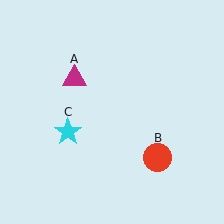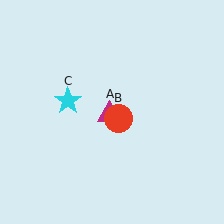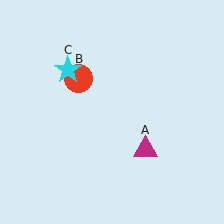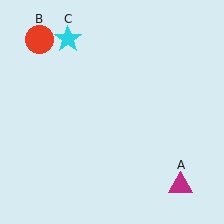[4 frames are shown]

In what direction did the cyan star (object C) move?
The cyan star (object C) moved up.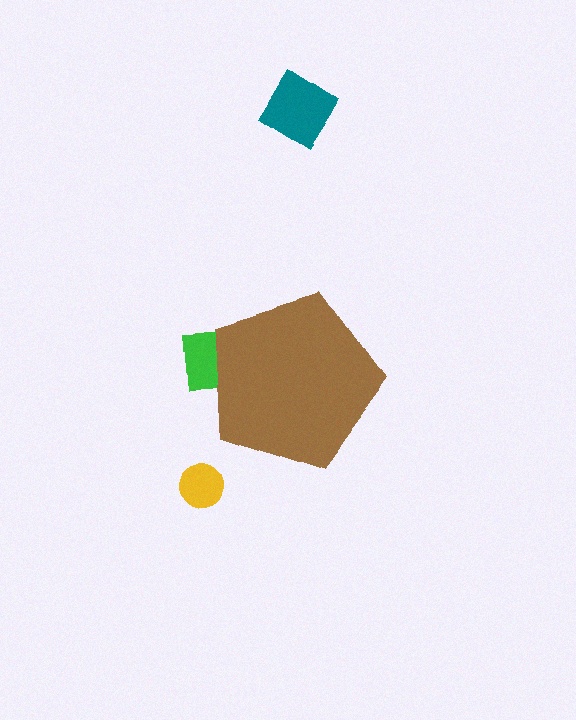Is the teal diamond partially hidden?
No, the teal diamond is fully visible.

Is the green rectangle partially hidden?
Yes, the green rectangle is partially hidden behind the brown pentagon.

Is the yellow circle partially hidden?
No, the yellow circle is fully visible.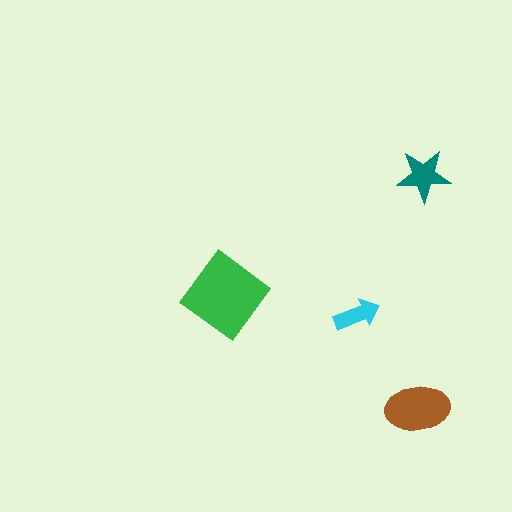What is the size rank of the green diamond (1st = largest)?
1st.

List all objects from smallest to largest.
The cyan arrow, the teal star, the brown ellipse, the green diamond.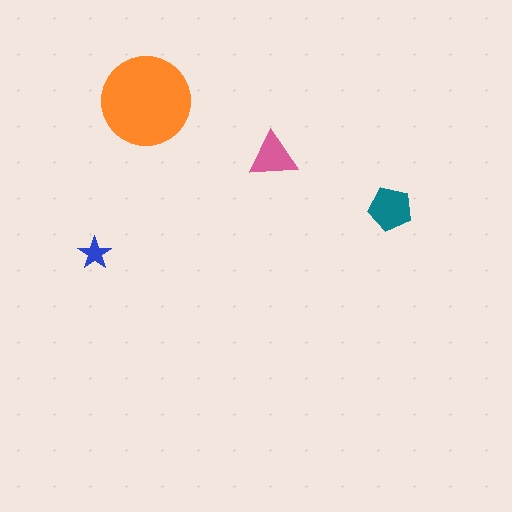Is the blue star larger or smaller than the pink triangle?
Smaller.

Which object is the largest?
The orange circle.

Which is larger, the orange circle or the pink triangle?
The orange circle.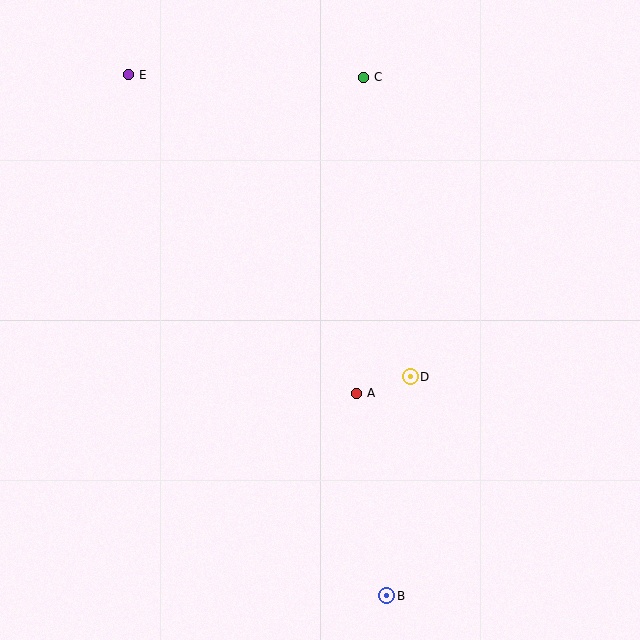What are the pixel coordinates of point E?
Point E is at (129, 75).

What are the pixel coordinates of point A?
Point A is at (357, 393).